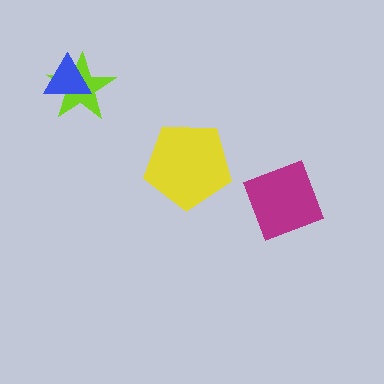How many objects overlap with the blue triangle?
1 object overlaps with the blue triangle.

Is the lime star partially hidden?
Yes, it is partially covered by another shape.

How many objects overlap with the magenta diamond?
0 objects overlap with the magenta diamond.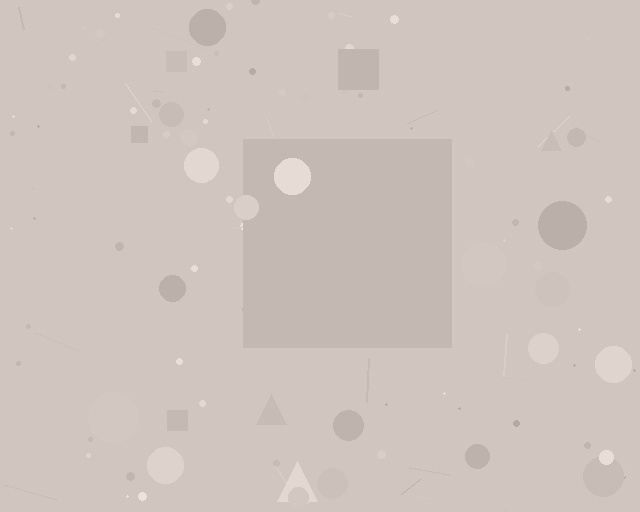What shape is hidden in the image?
A square is hidden in the image.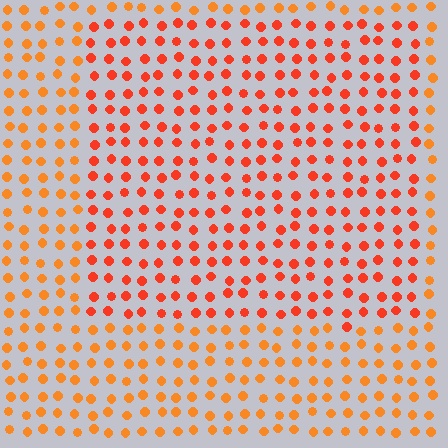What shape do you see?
I see a rectangle.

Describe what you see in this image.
The image is filled with small orange elements in a uniform arrangement. A rectangle-shaped region is visible where the elements are tinted to a slightly different hue, forming a subtle color boundary.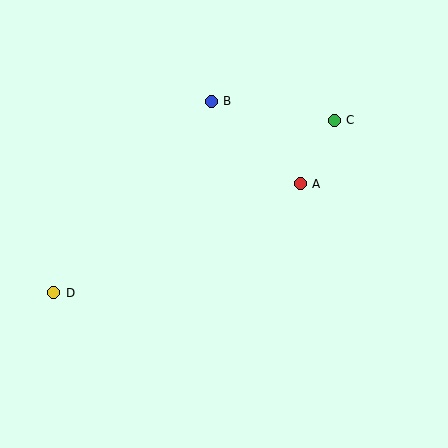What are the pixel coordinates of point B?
Point B is at (211, 101).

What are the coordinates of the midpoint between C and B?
The midpoint between C and B is at (273, 111).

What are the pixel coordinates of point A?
Point A is at (300, 184).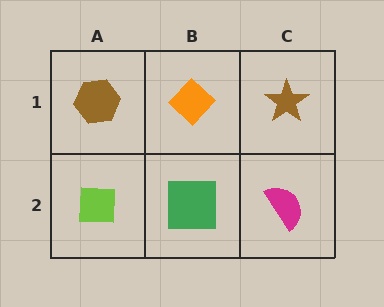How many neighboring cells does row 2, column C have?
2.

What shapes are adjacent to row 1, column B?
A green square (row 2, column B), a brown hexagon (row 1, column A), a brown star (row 1, column C).